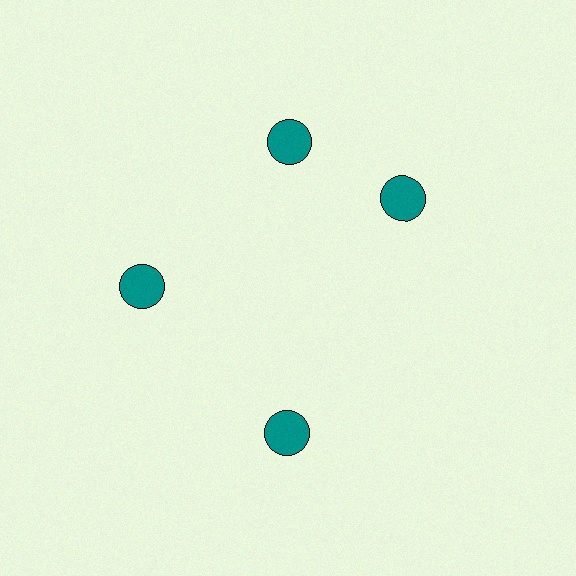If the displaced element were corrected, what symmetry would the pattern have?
It would have 4-fold rotational symmetry — the pattern would map onto itself every 90 degrees.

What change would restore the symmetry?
The symmetry would be restored by rotating it back into even spacing with its neighbors so that all 4 circles sit at equal angles and equal distance from the center.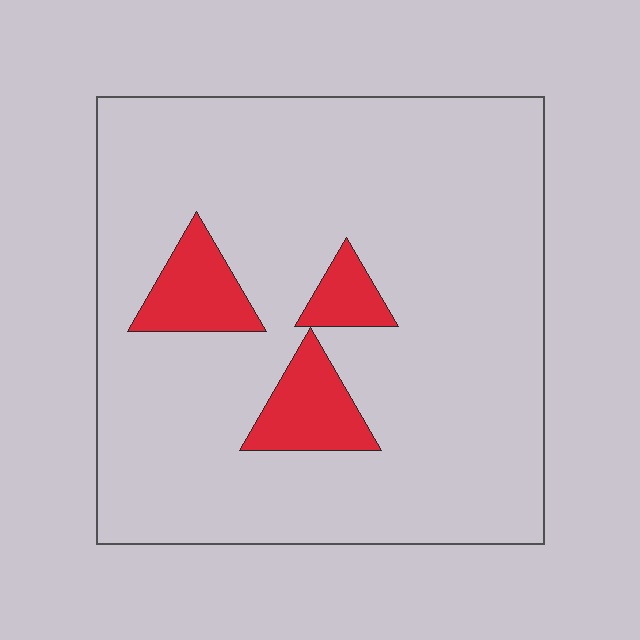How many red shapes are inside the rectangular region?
3.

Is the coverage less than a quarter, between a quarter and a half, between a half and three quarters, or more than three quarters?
Less than a quarter.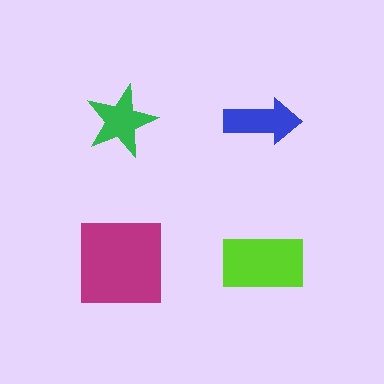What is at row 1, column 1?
A green star.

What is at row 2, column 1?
A magenta square.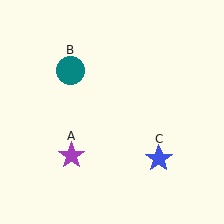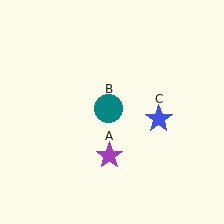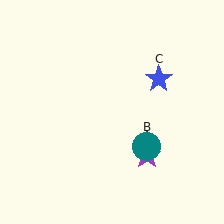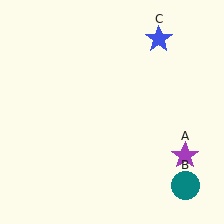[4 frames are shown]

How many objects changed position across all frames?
3 objects changed position: purple star (object A), teal circle (object B), blue star (object C).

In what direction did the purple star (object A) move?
The purple star (object A) moved right.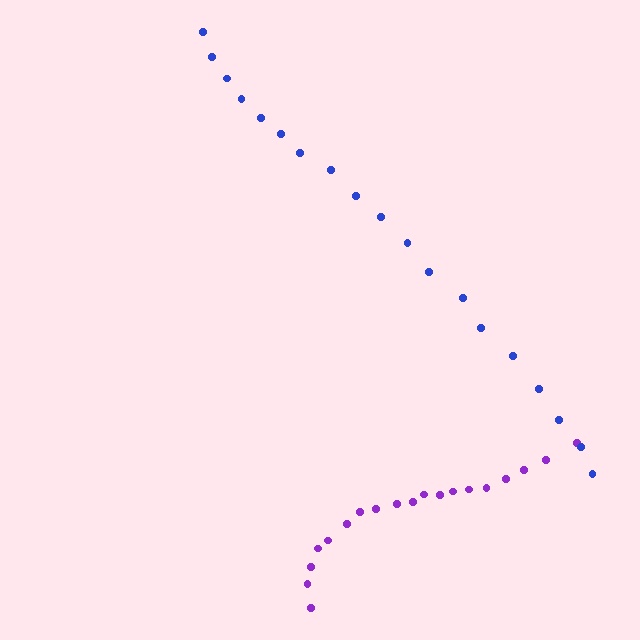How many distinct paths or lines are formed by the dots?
There are 2 distinct paths.